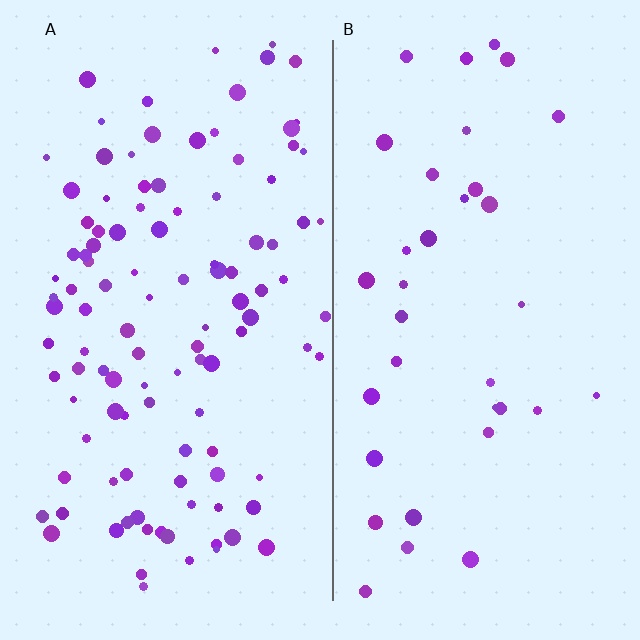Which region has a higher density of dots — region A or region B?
A (the left).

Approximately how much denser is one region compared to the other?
Approximately 3.1× — region A over region B.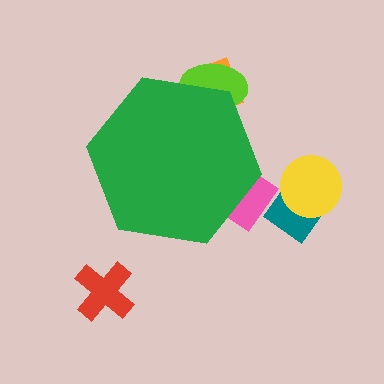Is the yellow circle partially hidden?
No, the yellow circle is fully visible.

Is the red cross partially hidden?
No, the red cross is fully visible.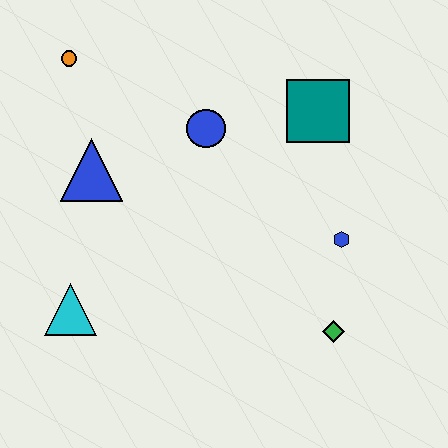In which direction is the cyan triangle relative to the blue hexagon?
The cyan triangle is to the left of the blue hexagon.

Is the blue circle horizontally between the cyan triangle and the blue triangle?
No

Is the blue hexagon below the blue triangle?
Yes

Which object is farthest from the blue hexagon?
The orange circle is farthest from the blue hexagon.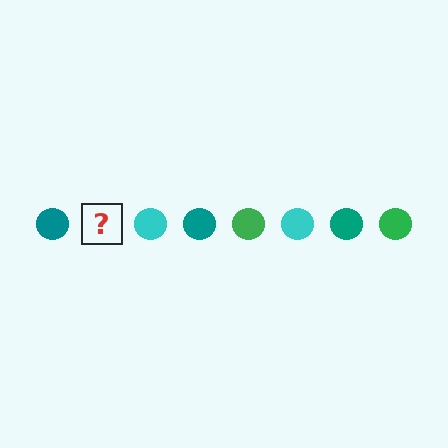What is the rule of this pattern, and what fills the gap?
The rule is that the pattern cycles through teal, green, cyan circles. The gap should be filled with a green circle.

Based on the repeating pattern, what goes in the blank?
The blank should be a green circle.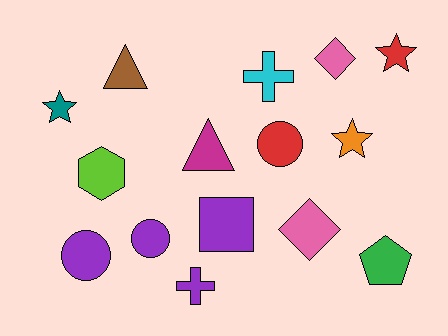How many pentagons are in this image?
There is 1 pentagon.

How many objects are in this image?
There are 15 objects.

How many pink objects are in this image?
There are 2 pink objects.